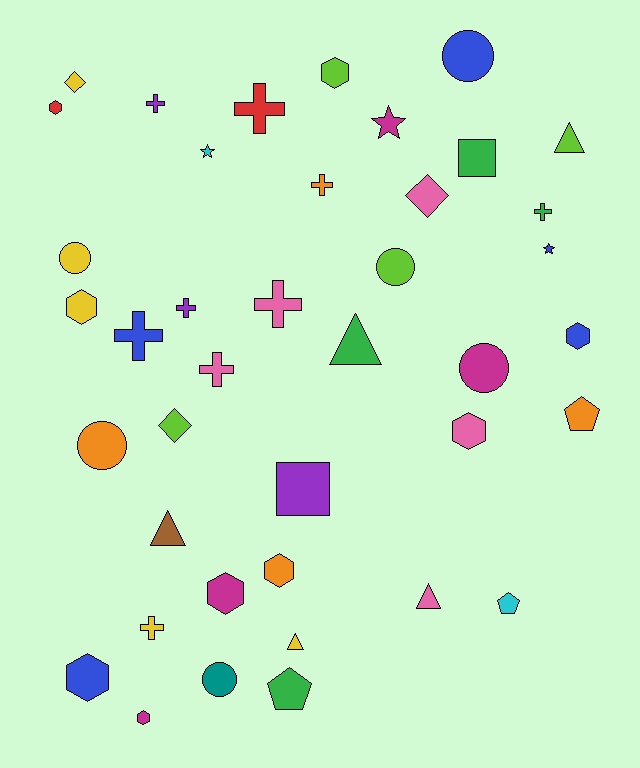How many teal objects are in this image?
There is 1 teal object.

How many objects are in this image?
There are 40 objects.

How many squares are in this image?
There are 2 squares.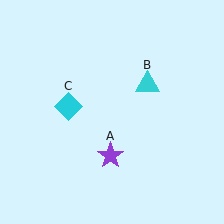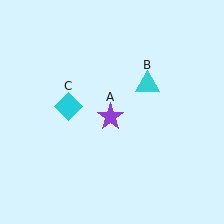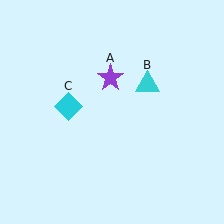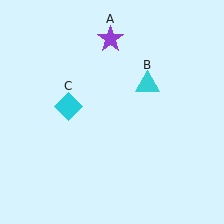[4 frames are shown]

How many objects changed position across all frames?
1 object changed position: purple star (object A).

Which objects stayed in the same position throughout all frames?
Cyan triangle (object B) and cyan diamond (object C) remained stationary.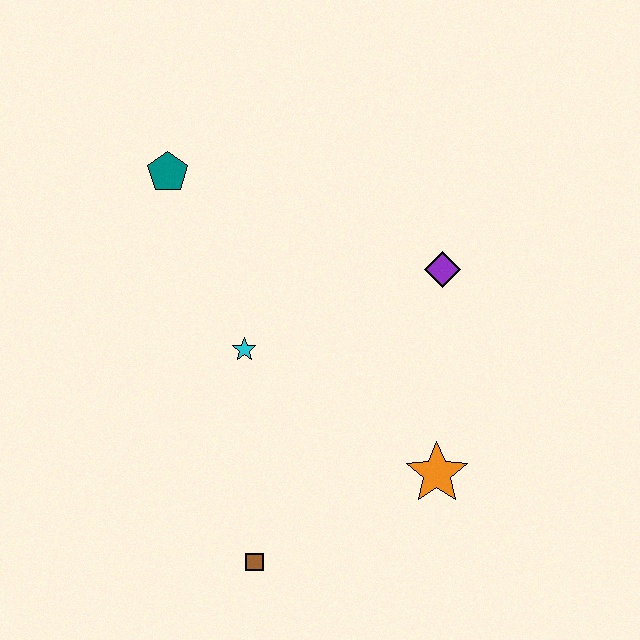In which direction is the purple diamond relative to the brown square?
The purple diamond is above the brown square.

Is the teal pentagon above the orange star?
Yes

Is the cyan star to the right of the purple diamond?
No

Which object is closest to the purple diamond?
The orange star is closest to the purple diamond.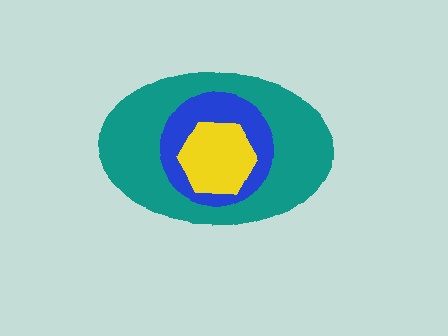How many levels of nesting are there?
3.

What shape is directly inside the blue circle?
The yellow hexagon.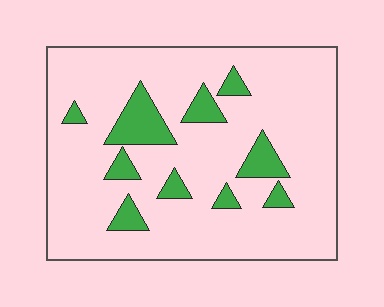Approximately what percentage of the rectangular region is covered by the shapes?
Approximately 15%.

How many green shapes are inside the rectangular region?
10.